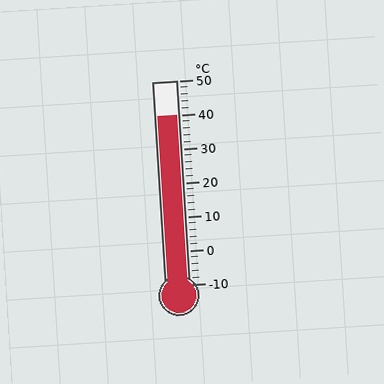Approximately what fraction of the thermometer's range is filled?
The thermometer is filled to approximately 85% of its range.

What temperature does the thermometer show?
The thermometer shows approximately 40°C.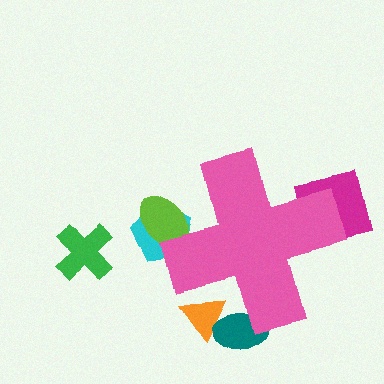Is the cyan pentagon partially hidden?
Yes, the cyan pentagon is partially hidden behind the pink cross.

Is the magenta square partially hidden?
Yes, the magenta square is partially hidden behind the pink cross.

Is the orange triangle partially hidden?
Yes, the orange triangle is partially hidden behind the pink cross.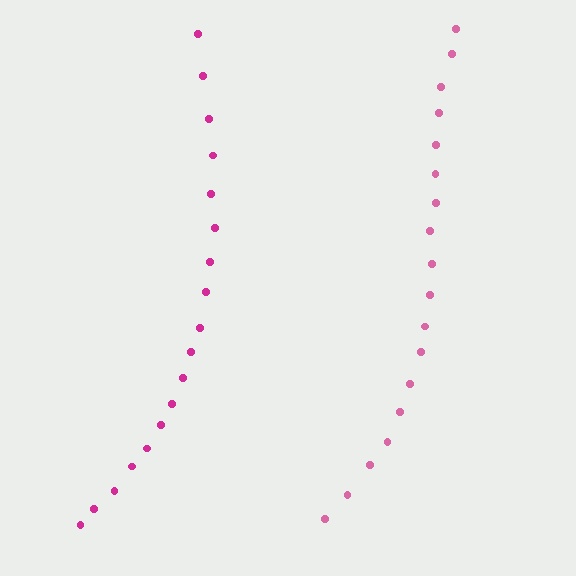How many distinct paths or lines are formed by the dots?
There are 2 distinct paths.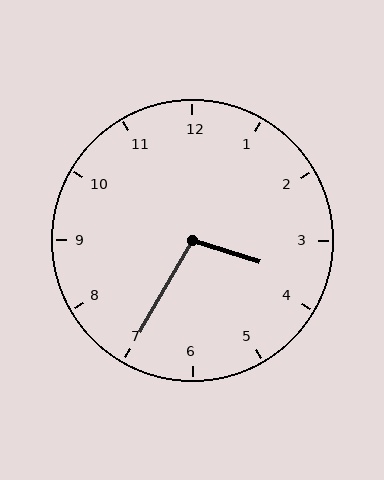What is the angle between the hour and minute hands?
Approximately 102 degrees.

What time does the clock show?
3:35.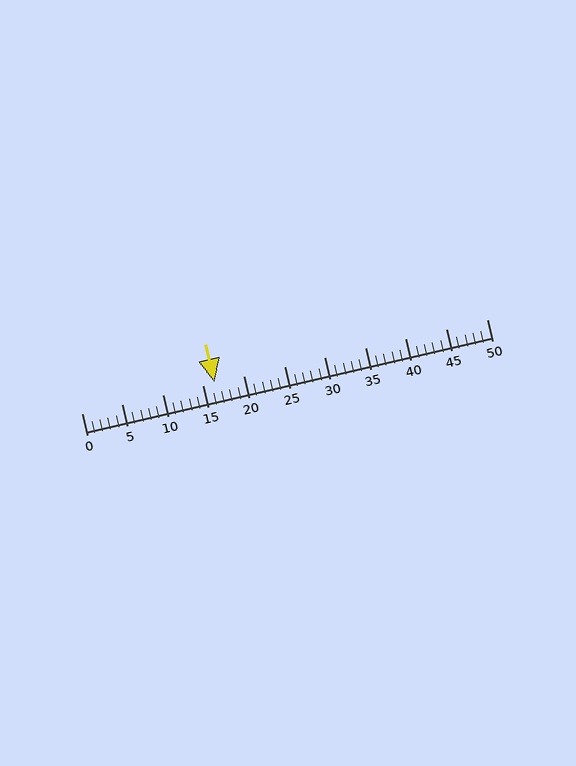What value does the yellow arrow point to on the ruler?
The yellow arrow points to approximately 16.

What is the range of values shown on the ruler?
The ruler shows values from 0 to 50.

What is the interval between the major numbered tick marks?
The major tick marks are spaced 5 units apart.